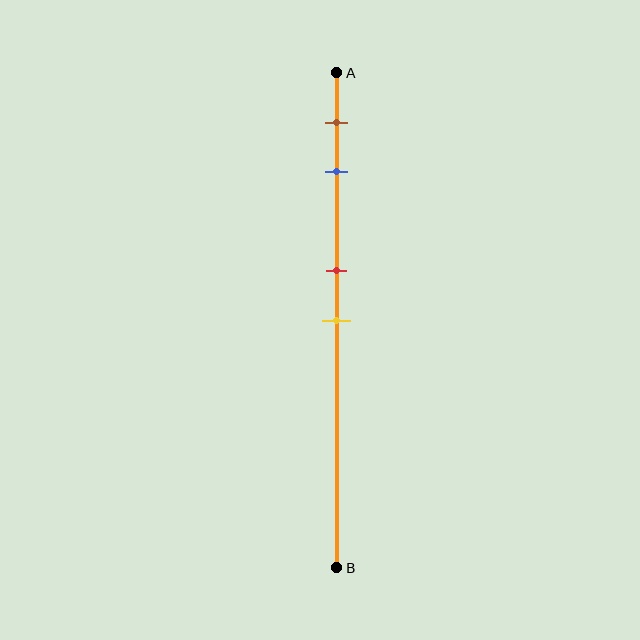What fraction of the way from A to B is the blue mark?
The blue mark is approximately 20% (0.2) of the way from A to B.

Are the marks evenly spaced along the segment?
No, the marks are not evenly spaced.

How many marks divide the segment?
There are 4 marks dividing the segment.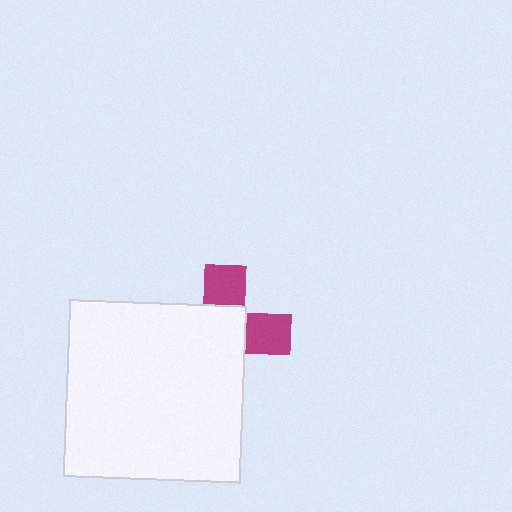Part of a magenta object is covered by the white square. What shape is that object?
It is a cross.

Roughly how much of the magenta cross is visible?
A small part of it is visible (roughly 36%).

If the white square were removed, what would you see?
You would see the complete magenta cross.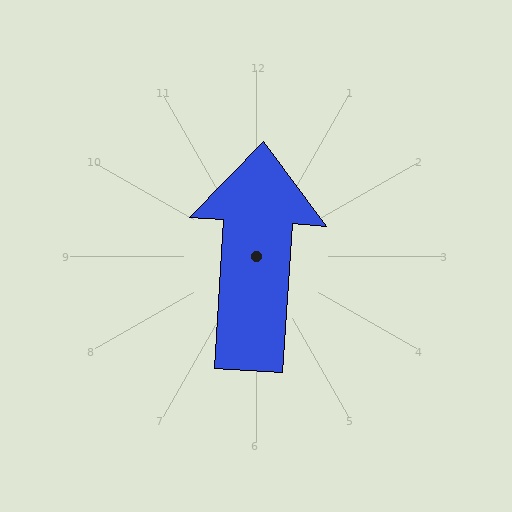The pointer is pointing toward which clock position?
Roughly 12 o'clock.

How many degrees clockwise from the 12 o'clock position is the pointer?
Approximately 4 degrees.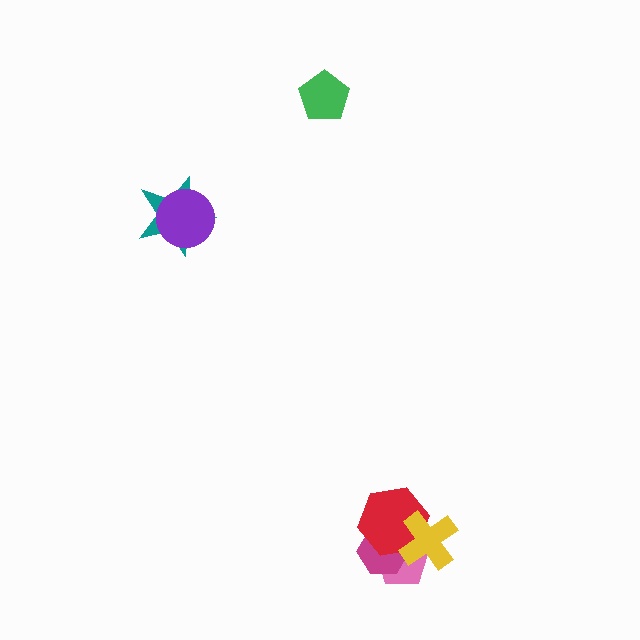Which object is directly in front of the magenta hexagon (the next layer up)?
The red hexagon is directly in front of the magenta hexagon.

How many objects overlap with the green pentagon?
0 objects overlap with the green pentagon.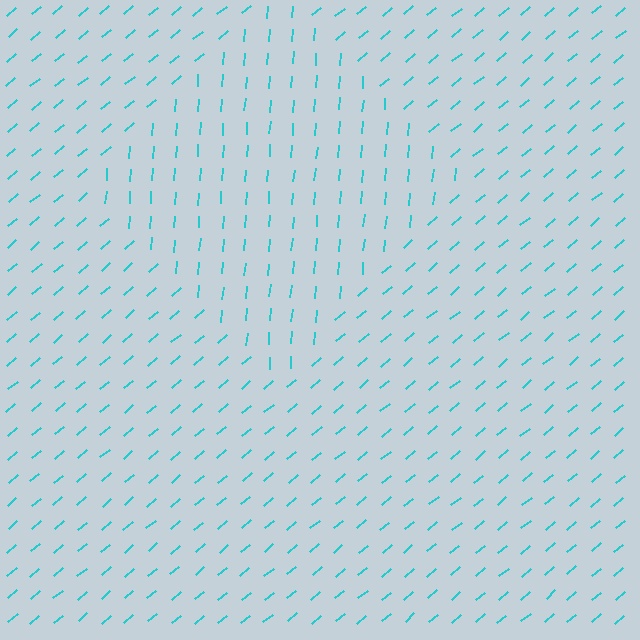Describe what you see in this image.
The image is filled with small cyan line segments. A diamond region in the image has lines oriented differently from the surrounding lines, creating a visible texture boundary.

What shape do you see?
I see a diamond.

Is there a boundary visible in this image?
Yes, there is a texture boundary formed by a change in line orientation.